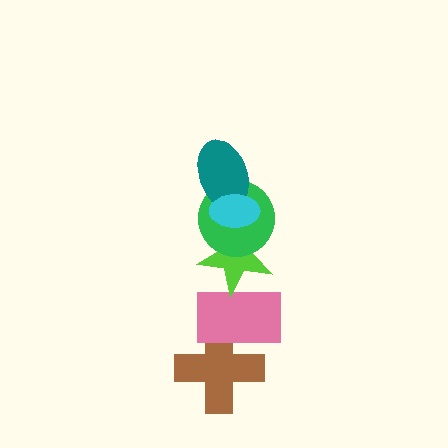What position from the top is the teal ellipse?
The teal ellipse is 2nd from the top.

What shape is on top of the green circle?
The teal ellipse is on top of the green circle.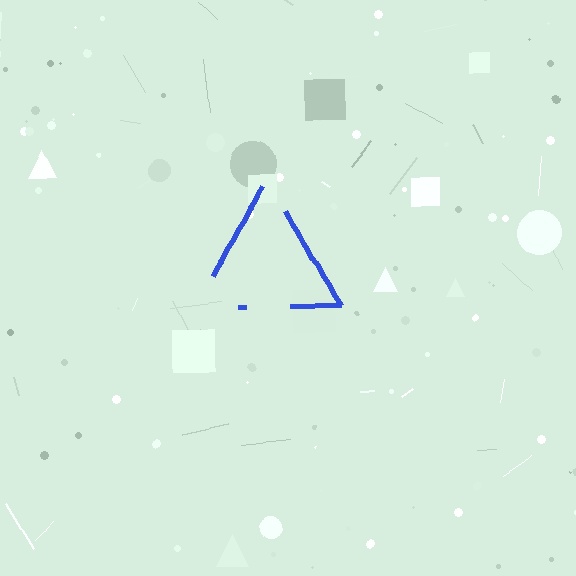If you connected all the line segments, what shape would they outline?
They would outline a triangle.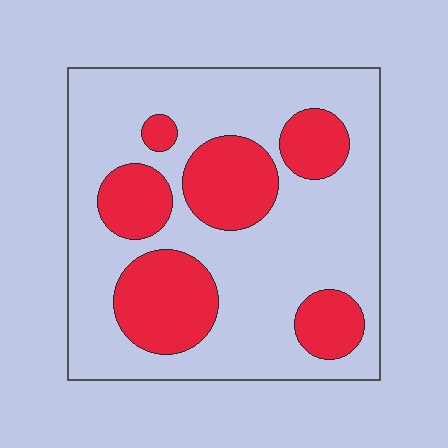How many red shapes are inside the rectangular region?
6.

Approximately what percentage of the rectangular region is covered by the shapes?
Approximately 30%.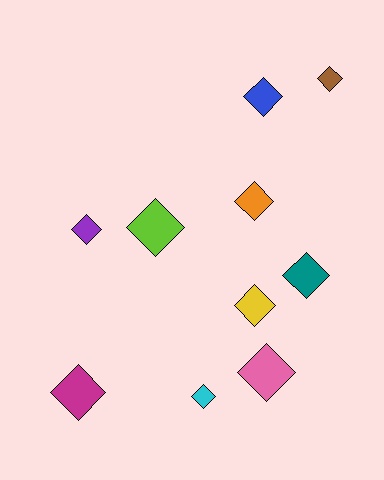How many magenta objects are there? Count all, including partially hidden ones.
There is 1 magenta object.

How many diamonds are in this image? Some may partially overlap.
There are 10 diamonds.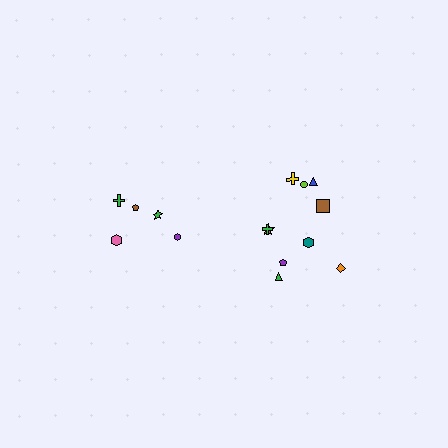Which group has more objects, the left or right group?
The right group.